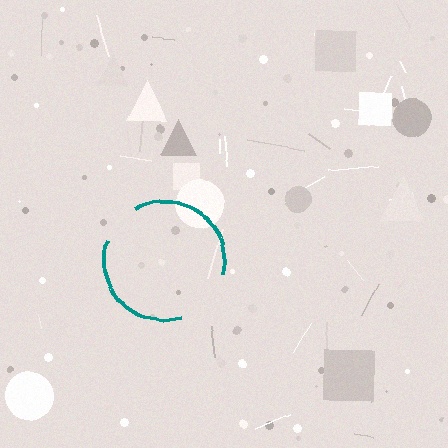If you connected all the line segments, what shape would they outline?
They would outline a circle.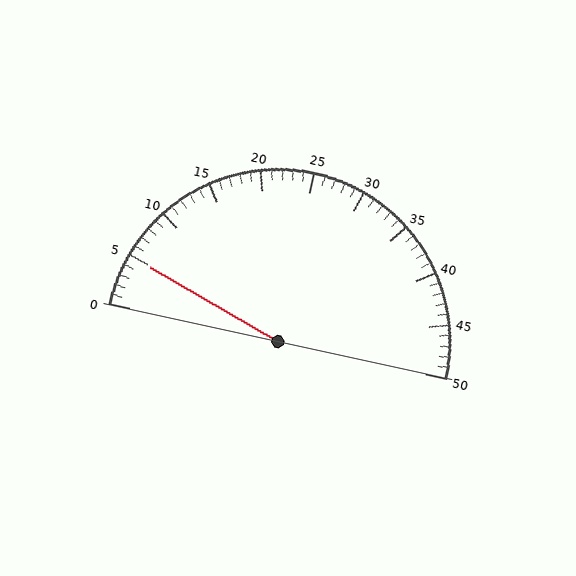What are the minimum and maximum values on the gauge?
The gauge ranges from 0 to 50.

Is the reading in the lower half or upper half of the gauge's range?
The reading is in the lower half of the range (0 to 50).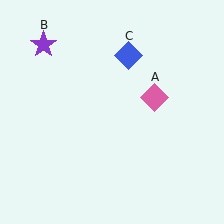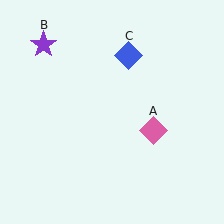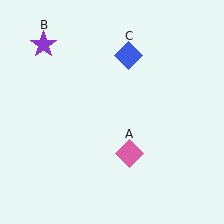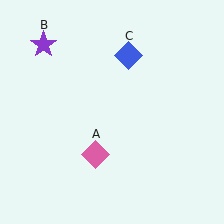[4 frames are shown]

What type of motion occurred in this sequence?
The pink diamond (object A) rotated clockwise around the center of the scene.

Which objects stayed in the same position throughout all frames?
Purple star (object B) and blue diamond (object C) remained stationary.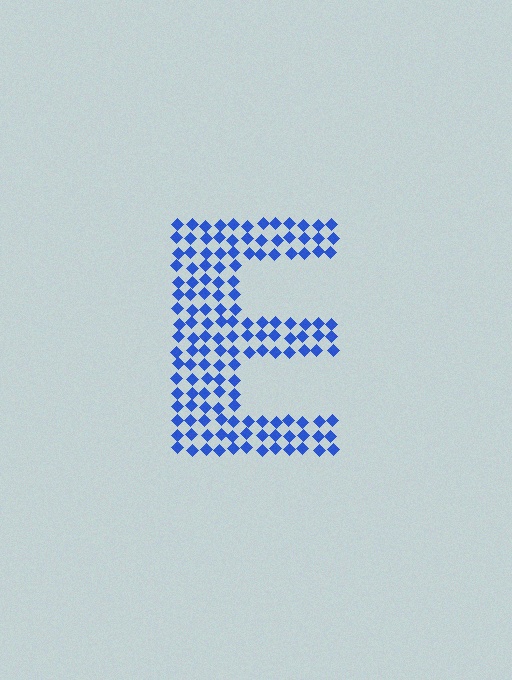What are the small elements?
The small elements are diamonds.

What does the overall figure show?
The overall figure shows the letter E.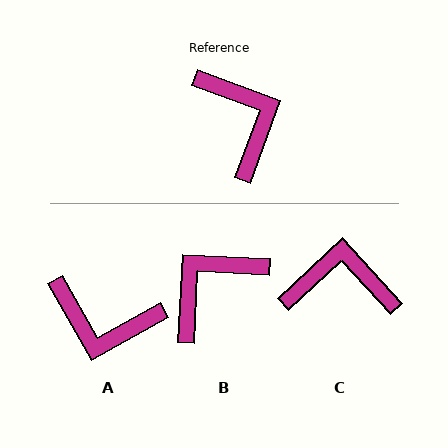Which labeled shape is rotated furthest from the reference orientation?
A, about 130 degrees away.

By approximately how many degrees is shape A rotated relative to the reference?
Approximately 130 degrees clockwise.